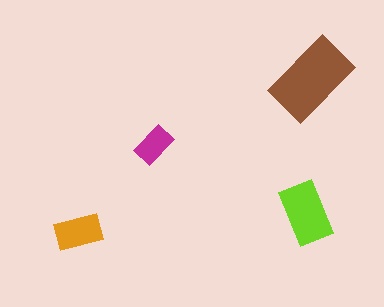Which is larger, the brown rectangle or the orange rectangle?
The brown one.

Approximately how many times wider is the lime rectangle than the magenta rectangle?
About 1.5 times wider.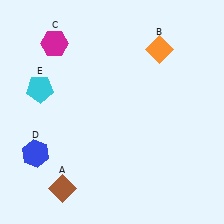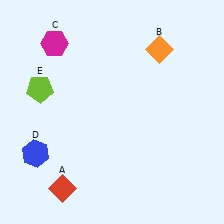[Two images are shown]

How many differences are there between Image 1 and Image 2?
There are 2 differences between the two images.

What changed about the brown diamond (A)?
In Image 1, A is brown. In Image 2, it changed to red.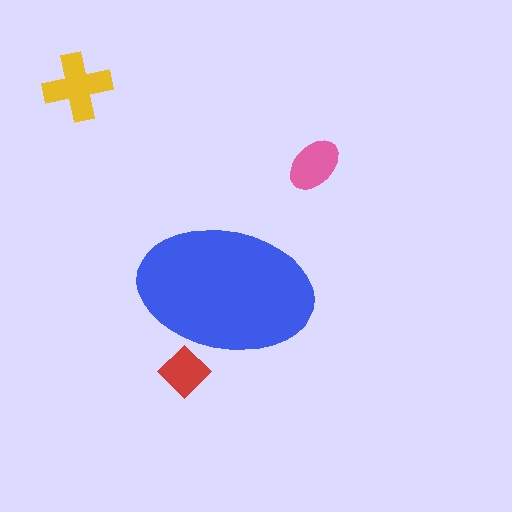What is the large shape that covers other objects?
A blue ellipse.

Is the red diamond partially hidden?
Yes, the red diamond is partially hidden behind the blue ellipse.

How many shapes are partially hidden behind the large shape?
1 shape is partially hidden.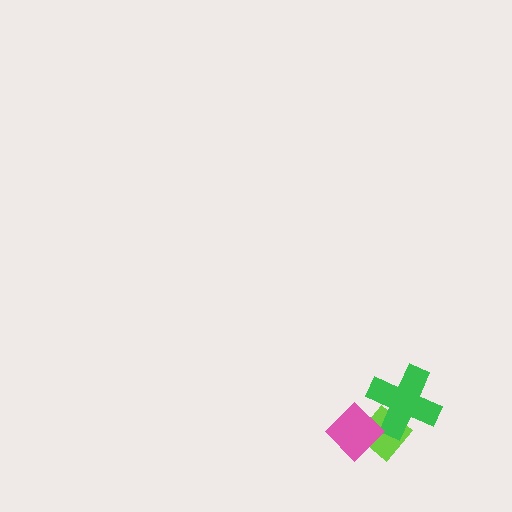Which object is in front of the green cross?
The pink diamond is in front of the green cross.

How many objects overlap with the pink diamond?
2 objects overlap with the pink diamond.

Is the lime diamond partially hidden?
Yes, it is partially covered by another shape.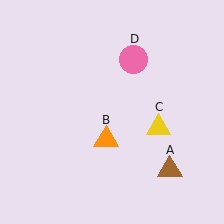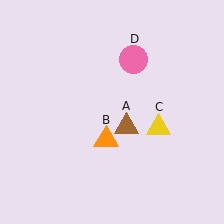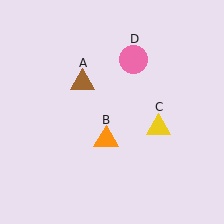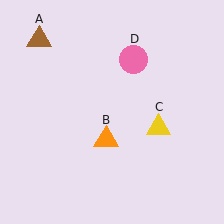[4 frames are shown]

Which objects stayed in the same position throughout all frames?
Orange triangle (object B) and yellow triangle (object C) and pink circle (object D) remained stationary.